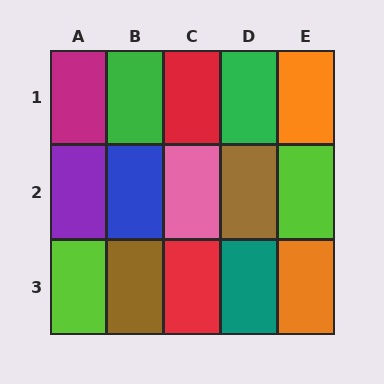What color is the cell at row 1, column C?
Red.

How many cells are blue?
1 cell is blue.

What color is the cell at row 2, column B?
Blue.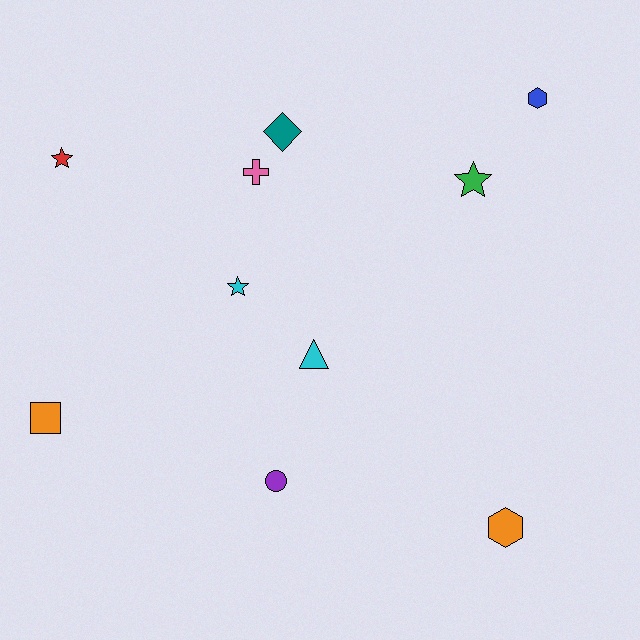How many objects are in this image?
There are 10 objects.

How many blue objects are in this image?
There is 1 blue object.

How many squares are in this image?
There is 1 square.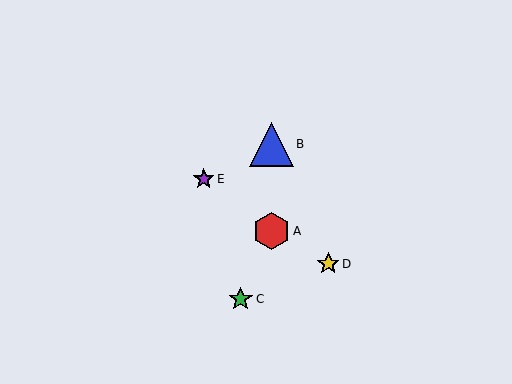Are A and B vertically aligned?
Yes, both are at x≈271.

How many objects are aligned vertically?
2 objects (A, B) are aligned vertically.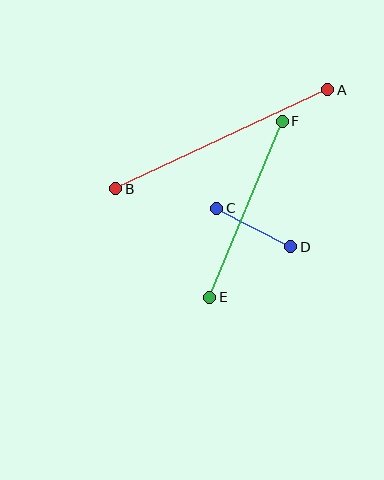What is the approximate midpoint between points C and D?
The midpoint is at approximately (254, 227) pixels.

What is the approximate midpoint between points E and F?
The midpoint is at approximately (246, 209) pixels.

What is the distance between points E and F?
The distance is approximately 190 pixels.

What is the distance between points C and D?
The distance is approximately 83 pixels.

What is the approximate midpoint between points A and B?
The midpoint is at approximately (222, 139) pixels.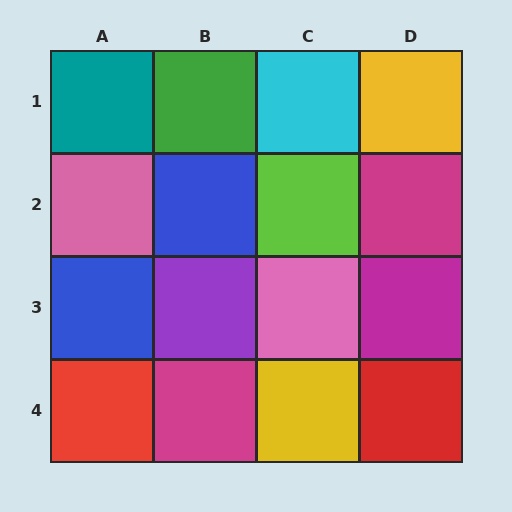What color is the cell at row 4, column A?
Red.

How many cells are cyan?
1 cell is cyan.